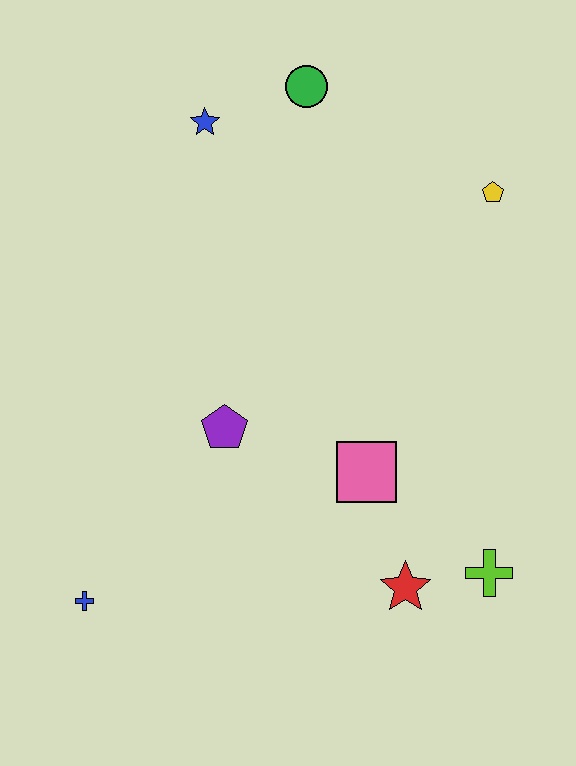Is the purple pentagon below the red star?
No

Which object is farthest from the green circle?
The blue cross is farthest from the green circle.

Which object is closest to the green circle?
The blue star is closest to the green circle.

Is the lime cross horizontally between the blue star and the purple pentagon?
No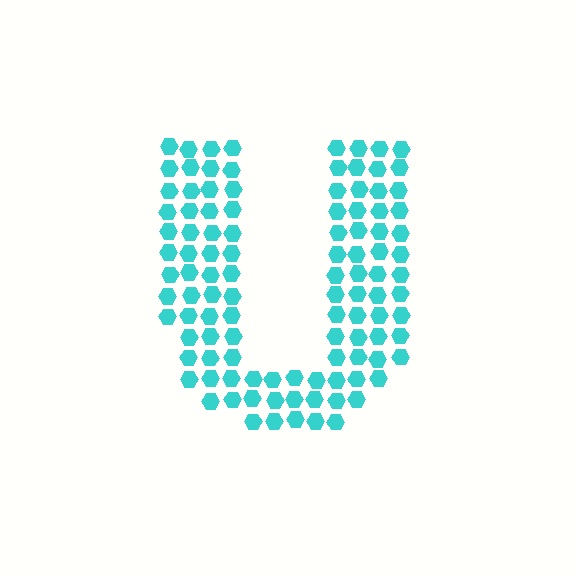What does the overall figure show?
The overall figure shows the letter U.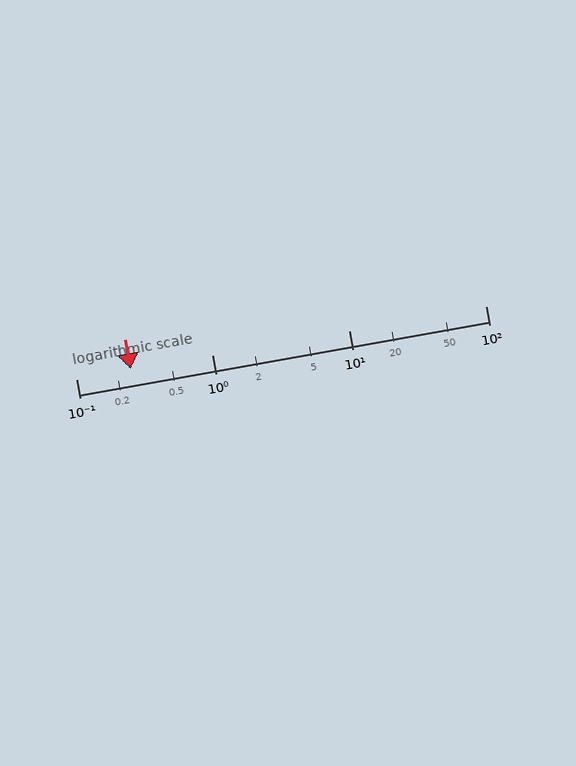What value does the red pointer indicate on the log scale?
The pointer indicates approximately 0.25.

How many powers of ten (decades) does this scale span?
The scale spans 3 decades, from 0.1 to 100.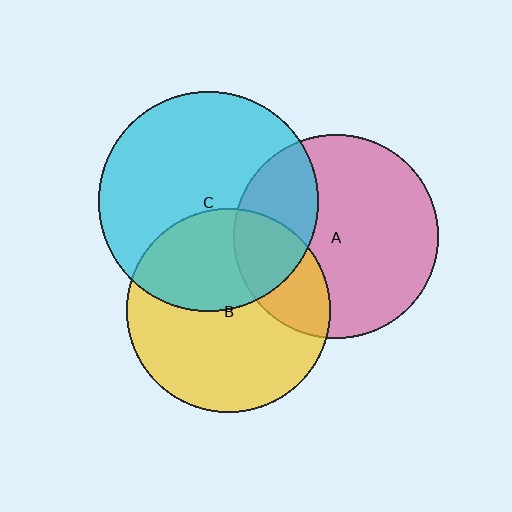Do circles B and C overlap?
Yes.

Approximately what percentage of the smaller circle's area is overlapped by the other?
Approximately 40%.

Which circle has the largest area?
Circle C (cyan).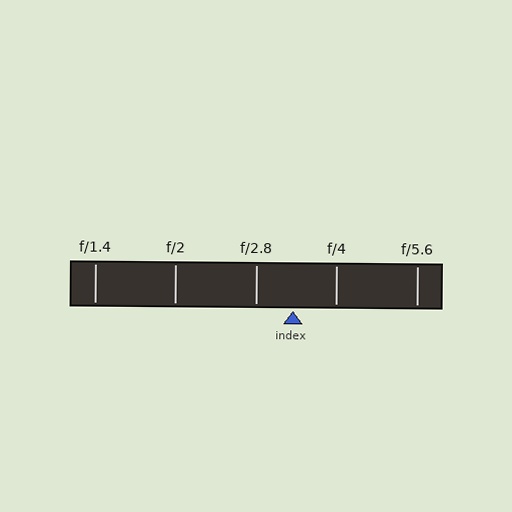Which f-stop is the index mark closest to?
The index mark is closest to f/2.8.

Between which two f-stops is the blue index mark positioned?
The index mark is between f/2.8 and f/4.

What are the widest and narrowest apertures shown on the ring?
The widest aperture shown is f/1.4 and the narrowest is f/5.6.